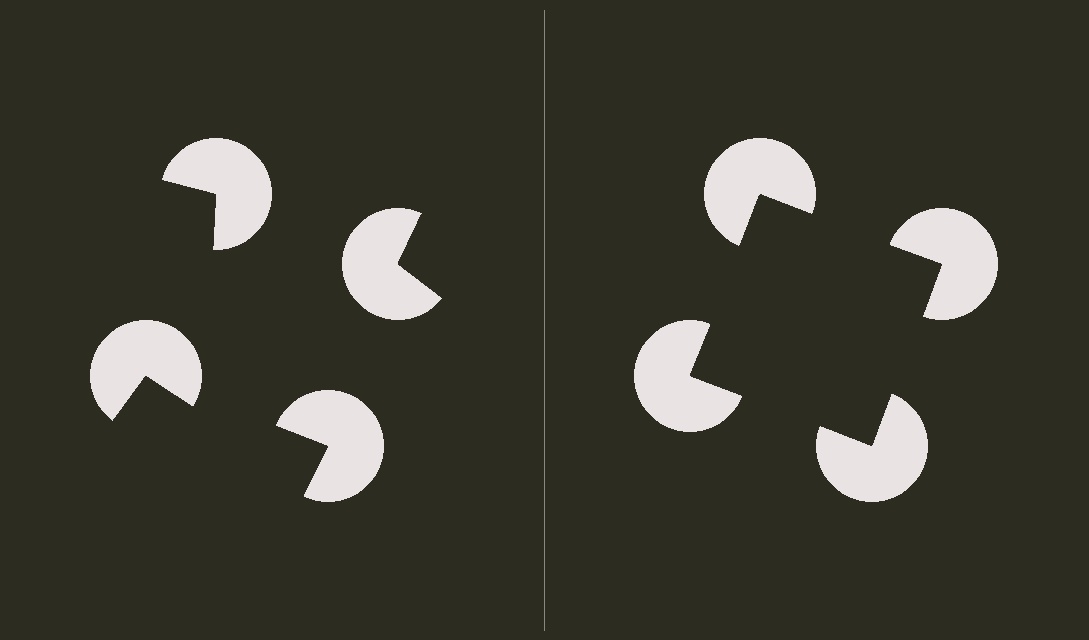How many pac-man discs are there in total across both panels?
8 — 4 on each side.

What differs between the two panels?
The pac-man discs are positioned identically on both sides; only the wedge orientations differ. On the right they align to a square; on the left they are misaligned.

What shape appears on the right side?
An illusory square.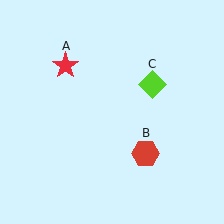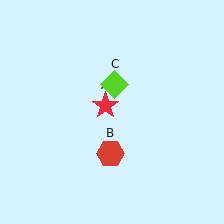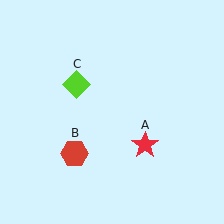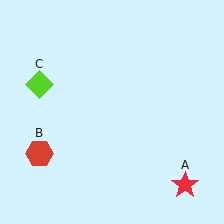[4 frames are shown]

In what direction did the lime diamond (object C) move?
The lime diamond (object C) moved left.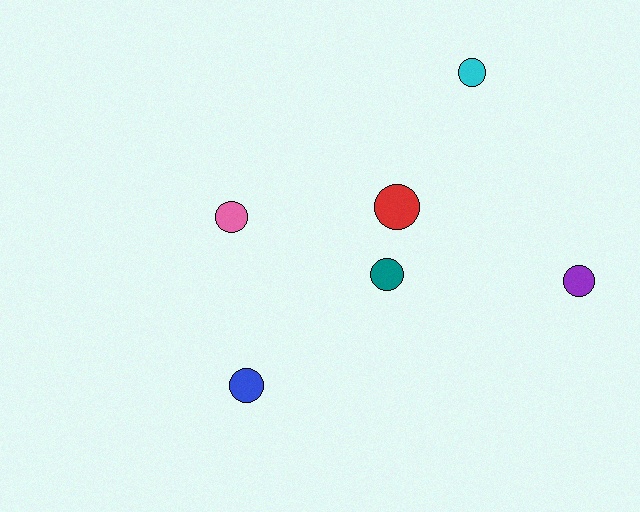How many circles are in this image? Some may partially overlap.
There are 6 circles.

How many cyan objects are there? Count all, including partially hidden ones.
There is 1 cyan object.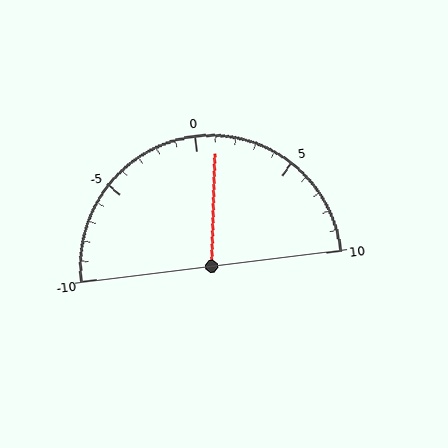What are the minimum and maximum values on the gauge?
The gauge ranges from -10 to 10.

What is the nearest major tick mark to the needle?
The nearest major tick mark is 0.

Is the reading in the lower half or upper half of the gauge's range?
The reading is in the upper half of the range (-10 to 10).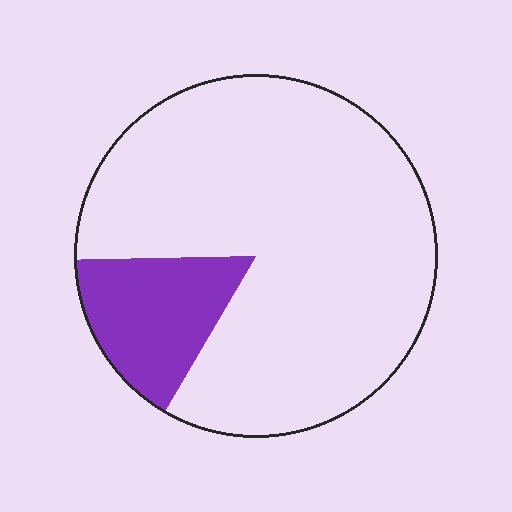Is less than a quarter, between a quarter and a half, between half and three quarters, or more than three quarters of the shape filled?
Less than a quarter.